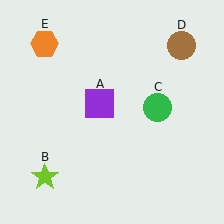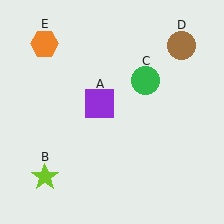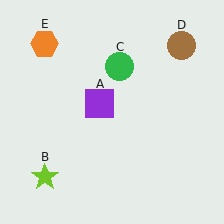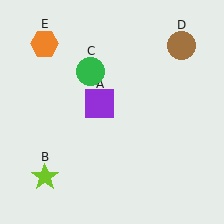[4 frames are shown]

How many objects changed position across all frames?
1 object changed position: green circle (object C).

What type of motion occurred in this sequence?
The green circle (object C) rotated counterclockwise around the center of the scene.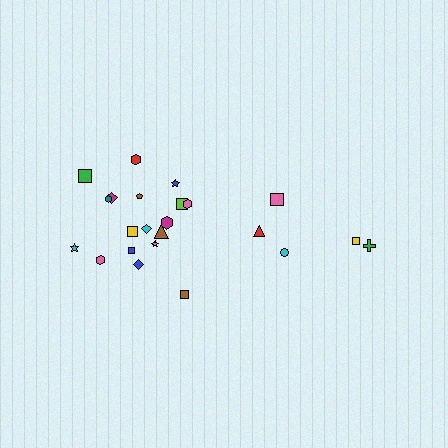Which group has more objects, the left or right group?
The left group.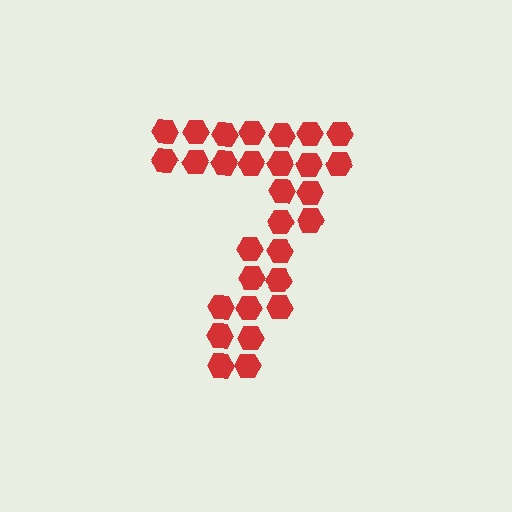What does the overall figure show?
The overall figure shows the digit 7.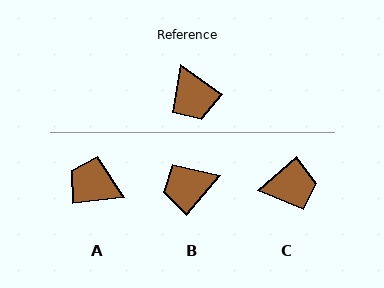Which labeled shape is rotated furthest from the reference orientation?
A, about 137 degrees away.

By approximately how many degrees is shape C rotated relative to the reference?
Approximately 77 degrees counter-clockwise.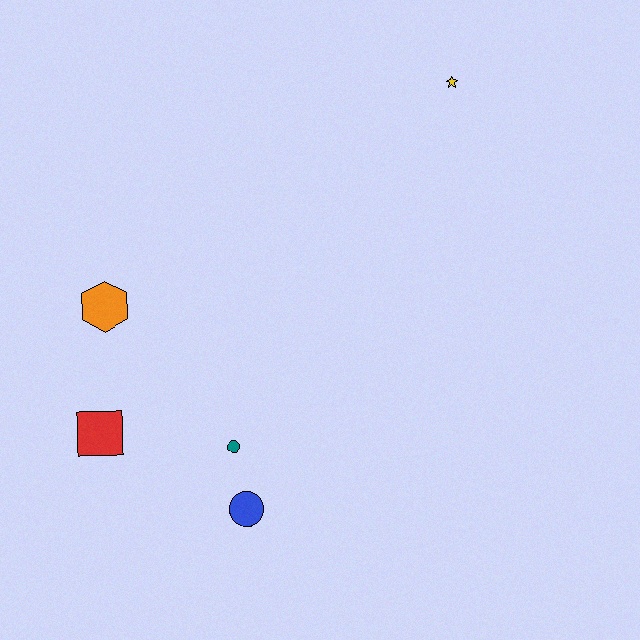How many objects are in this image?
There are 5 objects.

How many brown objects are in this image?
There are no brown objects.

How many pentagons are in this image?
There are no pentagons.